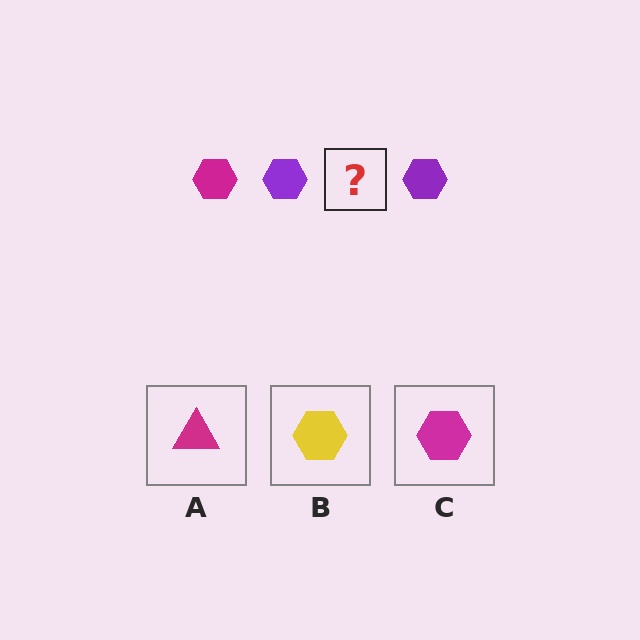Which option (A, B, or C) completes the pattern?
C.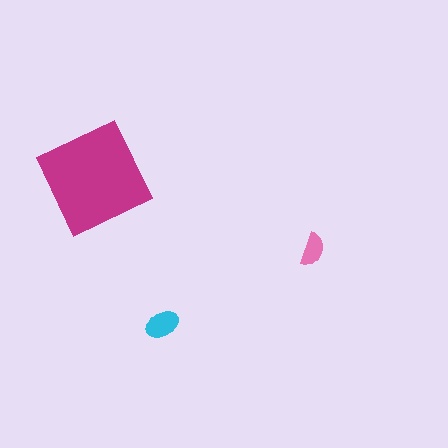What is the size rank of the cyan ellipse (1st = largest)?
2nd.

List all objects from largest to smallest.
The magenta diamond, the cyan ellipse, the pink semicircle.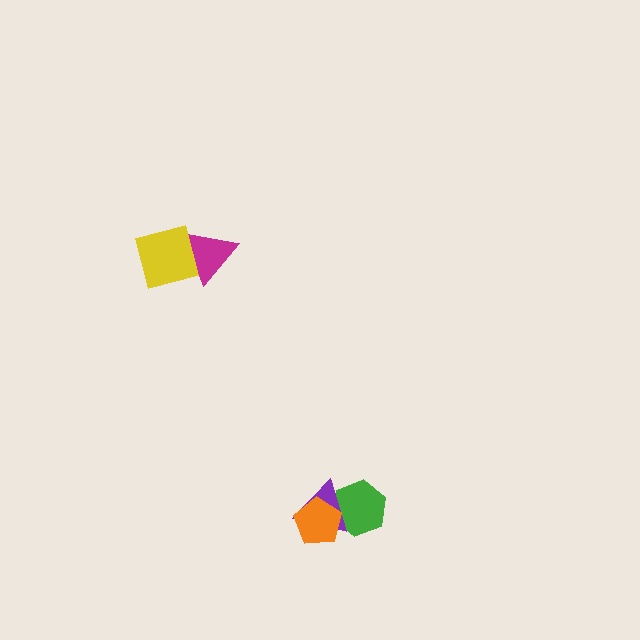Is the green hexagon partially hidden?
Yes, it is partially covered by another shape.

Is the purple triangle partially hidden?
Yes, it is partially covered by another shape.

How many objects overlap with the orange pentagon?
2 objects overlap with the orange pentagon.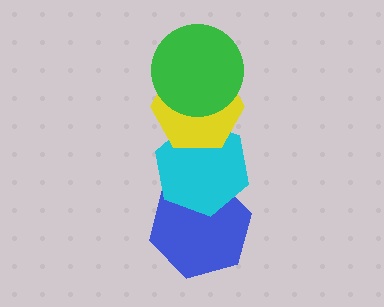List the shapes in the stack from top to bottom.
From top to bottom: the green circle, the yellow hexagon, the cyan hexagon, the blue hexagon.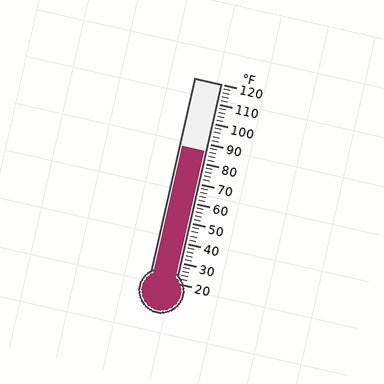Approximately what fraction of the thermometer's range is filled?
The thermometer is filled to approximately 65% of its range.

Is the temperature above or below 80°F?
The temperature is above 80°F.